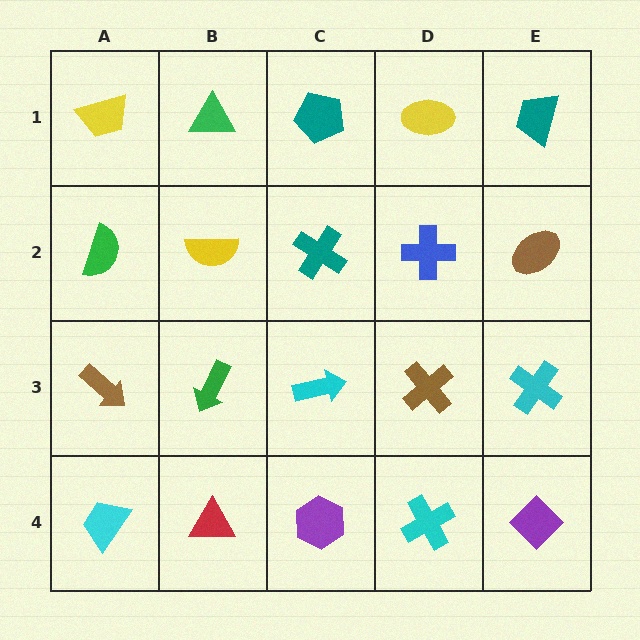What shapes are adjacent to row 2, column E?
A teal trapezoid (row 1, column E), a cyan cross (row 3, column E), a blue cross (row 2, column D).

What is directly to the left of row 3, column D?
A cyan arrow.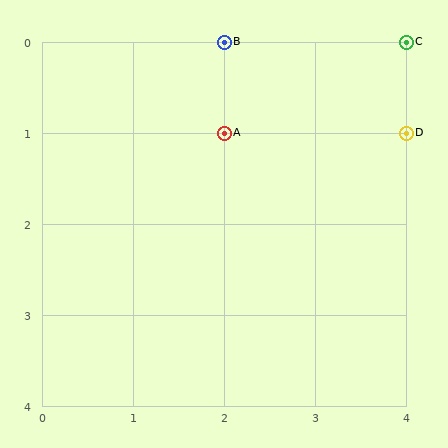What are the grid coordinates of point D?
Point D is at grid coordinates (4, 1).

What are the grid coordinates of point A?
Point A is at grid coordinates (2, 1).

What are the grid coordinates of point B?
Point B is at grid coordinates (2, 0).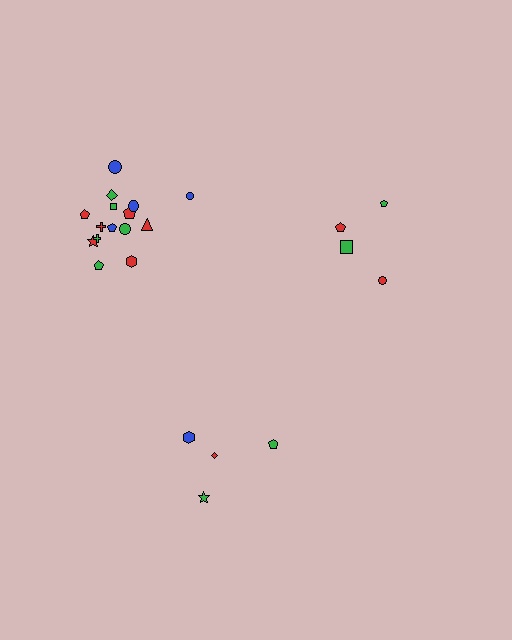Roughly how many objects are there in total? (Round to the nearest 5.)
Roughly 25 objects in total.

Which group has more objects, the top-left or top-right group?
The top-left group.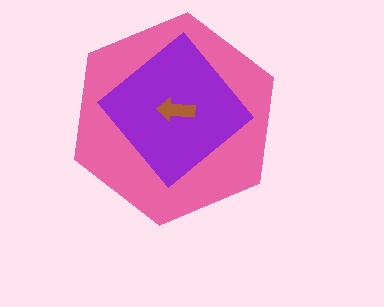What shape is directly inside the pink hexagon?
The purple diamond.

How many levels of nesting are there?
3.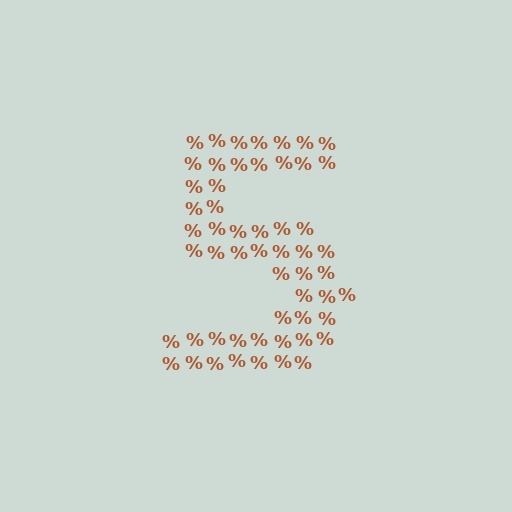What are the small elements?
The small elements are percent signs.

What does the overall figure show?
The overall figure shows the digit 5.